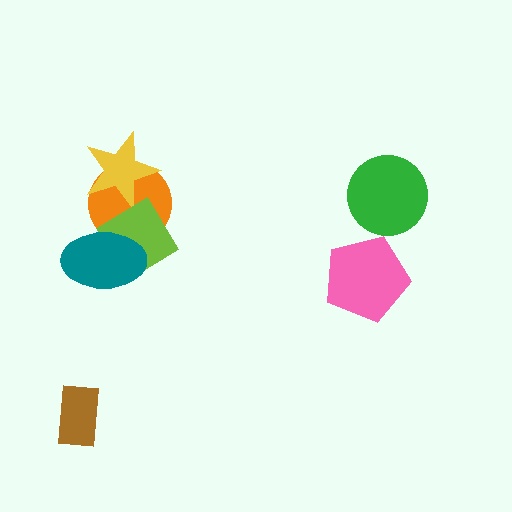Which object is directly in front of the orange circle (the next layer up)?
The yellow star is directly in front of the orange circle.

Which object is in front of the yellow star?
The lime diamond is in front of the yellow star.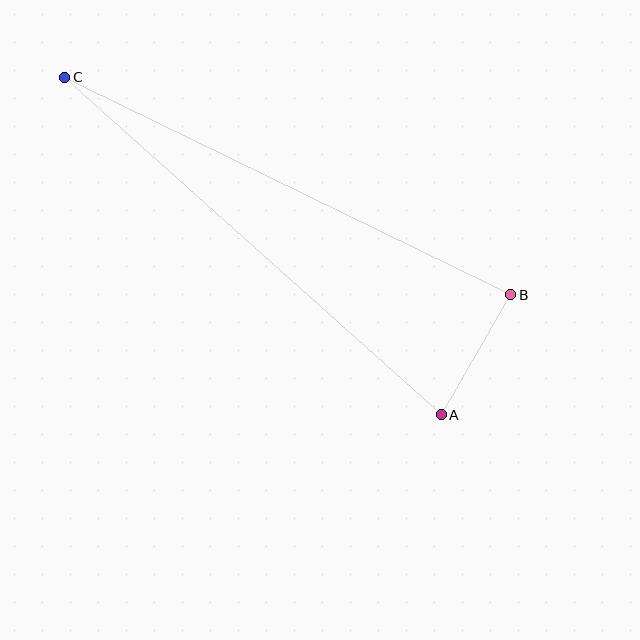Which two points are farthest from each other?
Points A and C are farthest from each other.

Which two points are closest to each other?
Points A and B are closest to each other.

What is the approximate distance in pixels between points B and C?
The distance between B and C is approximately 497 pixels.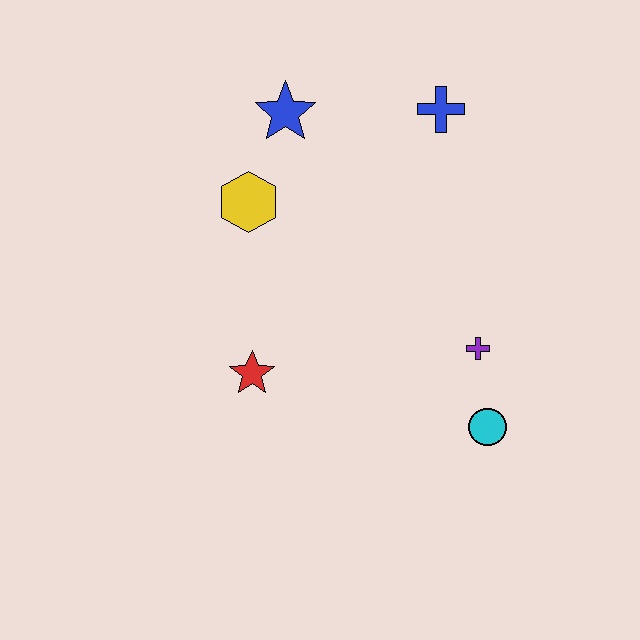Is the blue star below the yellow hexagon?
No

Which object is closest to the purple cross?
The cyan circle is closest to the purple cross.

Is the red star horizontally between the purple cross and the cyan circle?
No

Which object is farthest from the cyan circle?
The blue star is farthest from the cyan circle.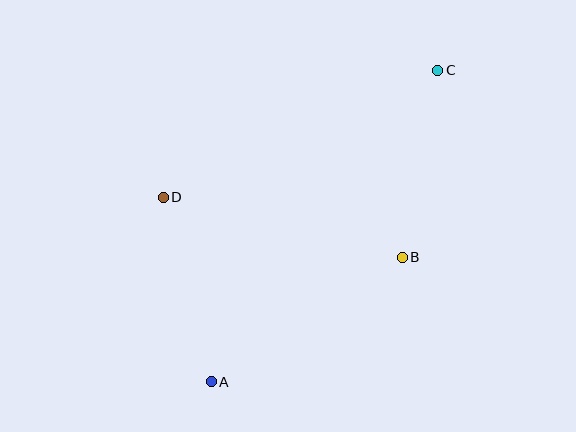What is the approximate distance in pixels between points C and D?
The distance between C and D is approximately 303 pixels.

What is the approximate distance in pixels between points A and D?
The distance between A and D is approximately 191 pixels.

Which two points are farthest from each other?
Points A and C are farthest from each other.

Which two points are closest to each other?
Points B and C are closest to each other.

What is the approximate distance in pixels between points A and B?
The distance between A and B is approximately 228 pixels.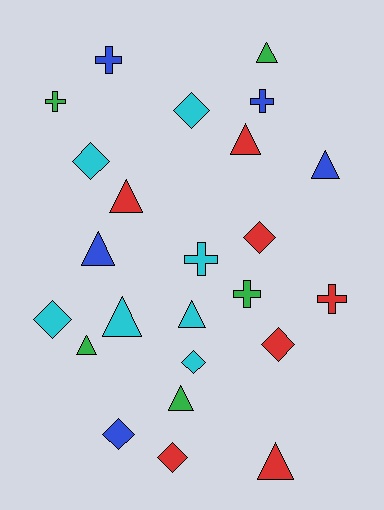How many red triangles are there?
There are 3 red triangles.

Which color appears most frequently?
Cyan, with 7 objects.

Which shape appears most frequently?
Triangle, with 10 objects.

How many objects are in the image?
There are 24 objects.